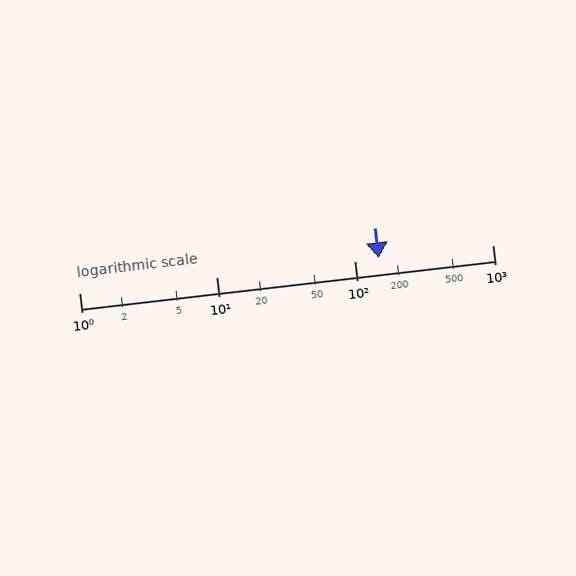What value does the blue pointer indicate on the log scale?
The pointer indicates approximately 150.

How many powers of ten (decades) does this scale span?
The scale spans 3 decades, from 1 to 1000.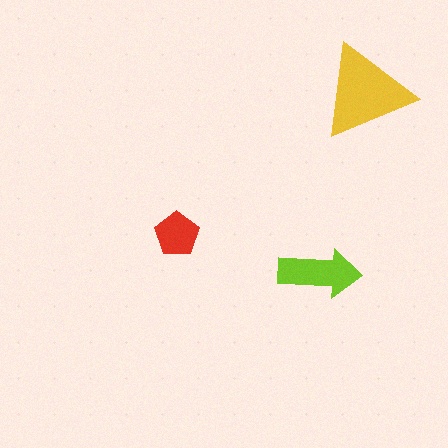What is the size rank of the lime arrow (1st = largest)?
2nd.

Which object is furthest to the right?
The yellow triangle is rightmost.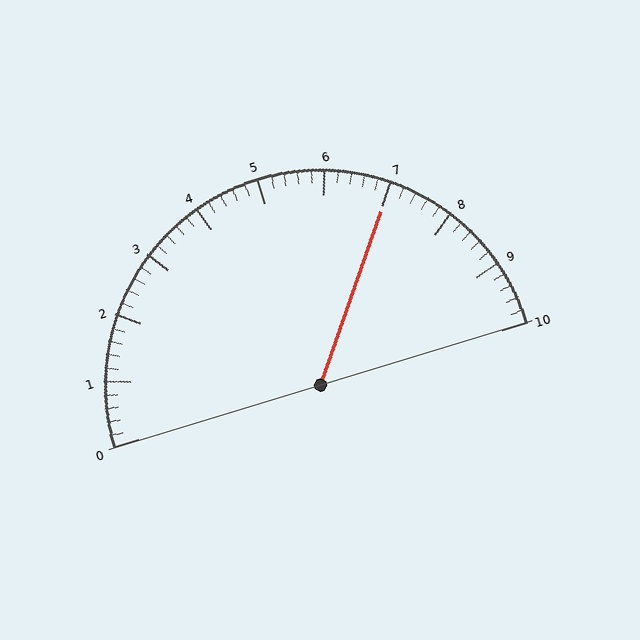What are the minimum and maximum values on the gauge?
The gauge ranges from 0 to 10.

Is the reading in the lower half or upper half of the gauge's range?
The reading is in the upper half of the range (0 to 10).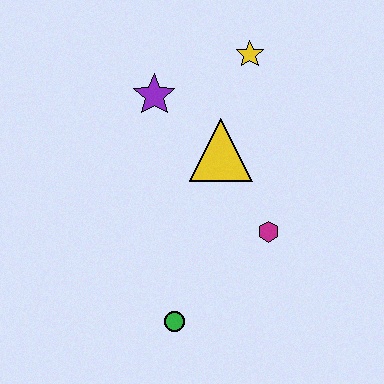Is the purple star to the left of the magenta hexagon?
Yes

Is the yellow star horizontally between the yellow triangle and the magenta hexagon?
Yes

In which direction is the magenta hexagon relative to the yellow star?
The magenta hexagon is below the yellow star.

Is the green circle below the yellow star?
Yes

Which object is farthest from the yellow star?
The green circle is farthest from the yellow star.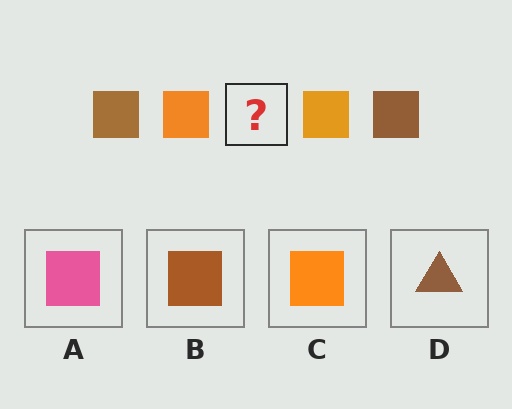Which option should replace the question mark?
Option B.